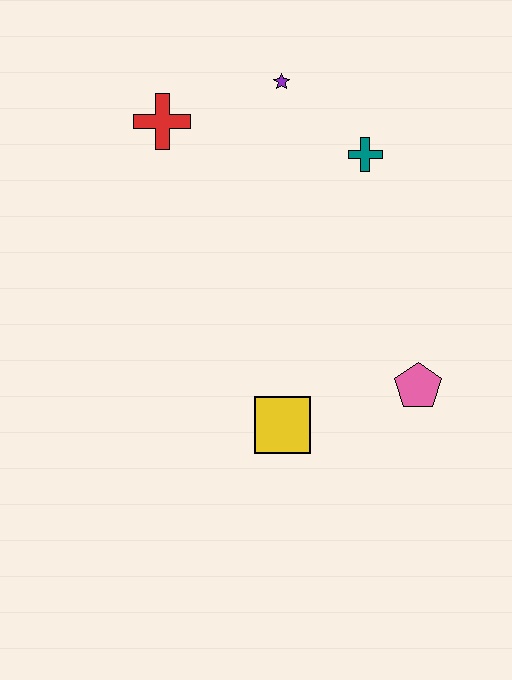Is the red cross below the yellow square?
No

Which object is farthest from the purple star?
The yellow square is farthest from the purple star.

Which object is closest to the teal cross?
The purple star is closest to the teal cross.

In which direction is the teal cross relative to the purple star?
The teal cross is to the right of the purple star.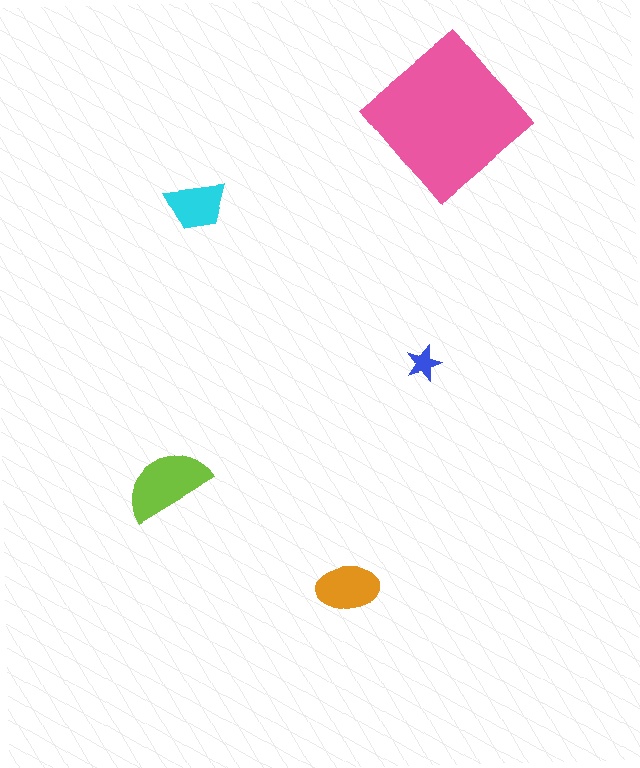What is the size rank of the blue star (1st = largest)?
5th.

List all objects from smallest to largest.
The blue star, the cyan trapezoid, the orange ellipse, the lime semicircle, the pink diamond.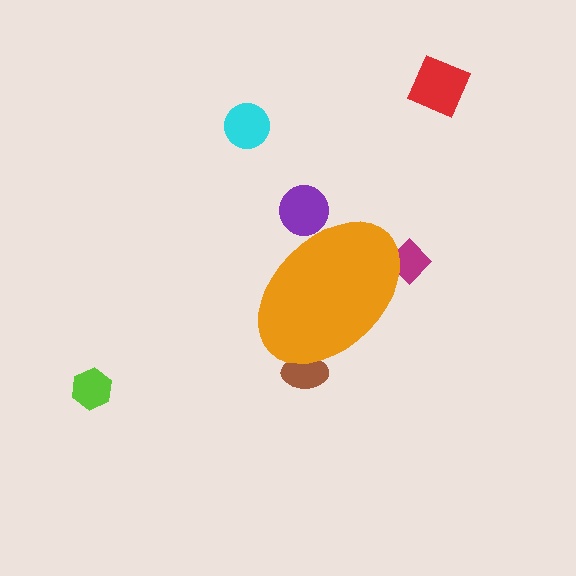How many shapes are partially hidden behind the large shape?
3 shapes are partially hidden.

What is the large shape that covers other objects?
An orange ellipse.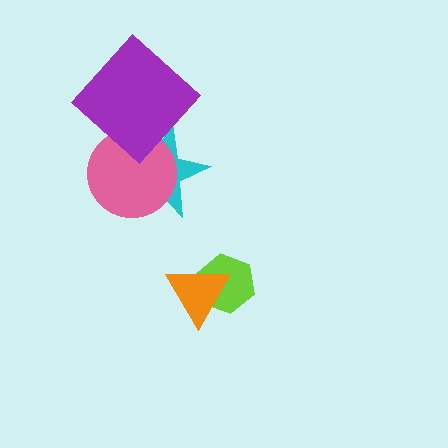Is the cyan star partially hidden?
Yes, it is partially covered by another shape.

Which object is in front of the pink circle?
The purple diamond is in front of the pink circle.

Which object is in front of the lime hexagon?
The orange triangle is in front of the lime hexagon.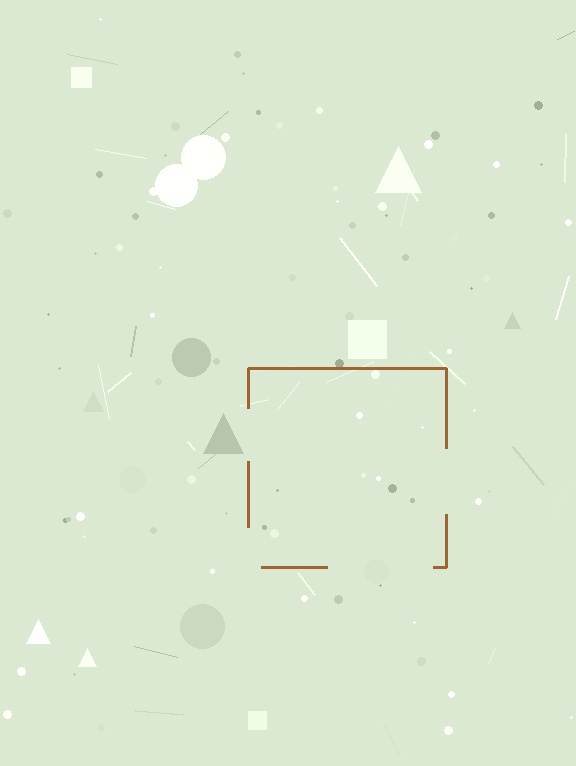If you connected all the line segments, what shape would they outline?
They would outline a square.